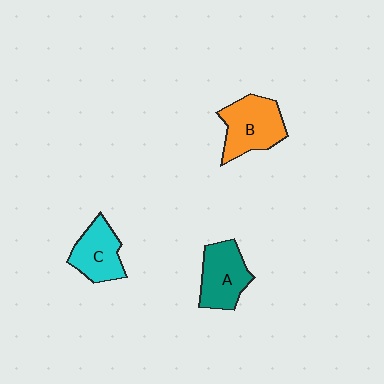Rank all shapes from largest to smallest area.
From largest to smallest: B (orange), A (teal), C (cyan).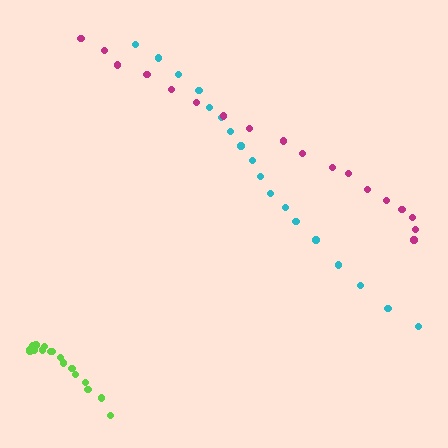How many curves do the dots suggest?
There are 3 distinct paths.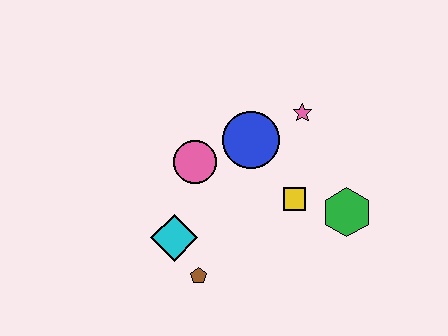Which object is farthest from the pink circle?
The green hexagon is farthest from the pink circle.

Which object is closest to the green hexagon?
The yellow square is closest to the green hexagon.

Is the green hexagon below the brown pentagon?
No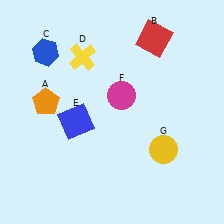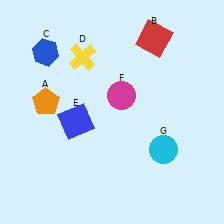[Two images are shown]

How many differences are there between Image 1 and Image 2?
There is 1 difference between the two images.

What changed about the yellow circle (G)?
In Image 1, G is yellow. In Image 2, it changed to cyan.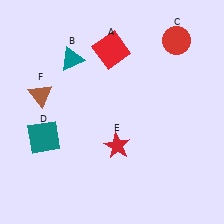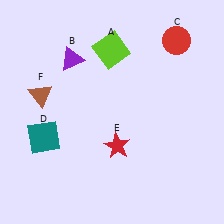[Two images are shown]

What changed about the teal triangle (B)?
In Image 1, B is teal. In Image 2, it changed to purple.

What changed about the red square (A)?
In Image 1, A is red. In Image 2, it changed to lime.